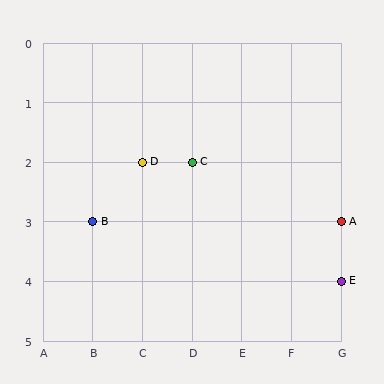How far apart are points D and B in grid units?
Points D and B are 1 column and 1 row apart (about 1.4 grid units diagonally).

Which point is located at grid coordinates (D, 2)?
Point C is at (D, 2).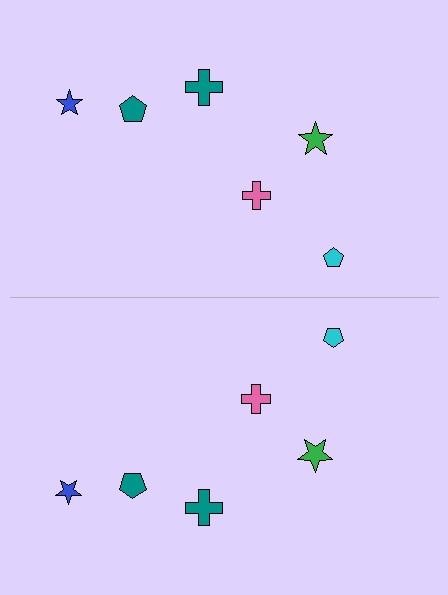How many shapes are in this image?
There are 12 shapes in this image.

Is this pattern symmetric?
Yes, this pattern has bilateral (reflection) symmetry.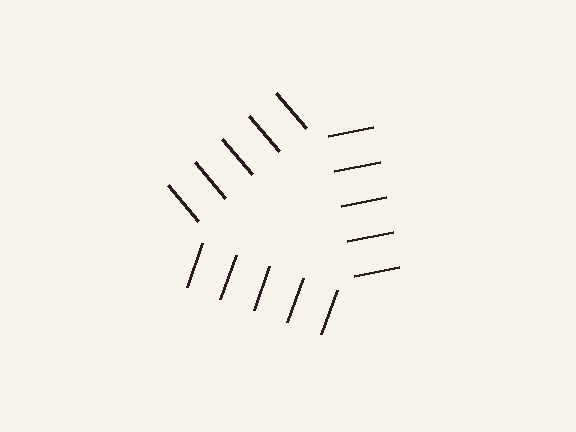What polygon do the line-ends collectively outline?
An illusory triangle — the line segments terminate on its edges but no continuous stroke is drawn.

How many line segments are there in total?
15 — 5 along each of the 3 edges.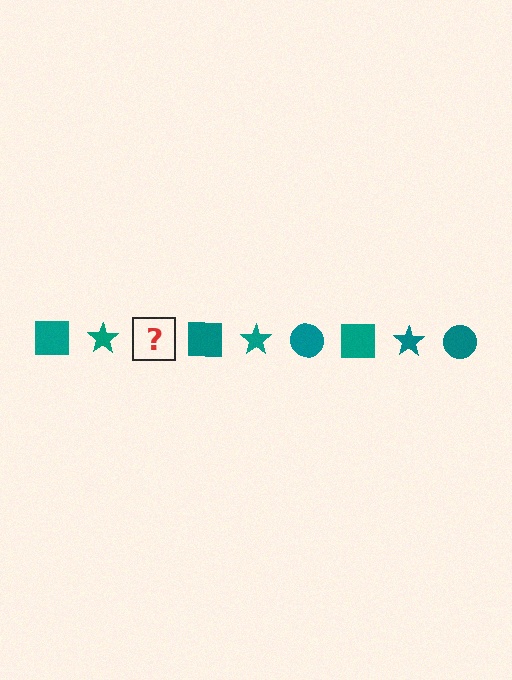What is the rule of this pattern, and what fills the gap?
The rule is that the pattern cycles through square, star, circle shapes in teal. The gap should be filled with a teal circle.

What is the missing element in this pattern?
The missing element is a teal circle.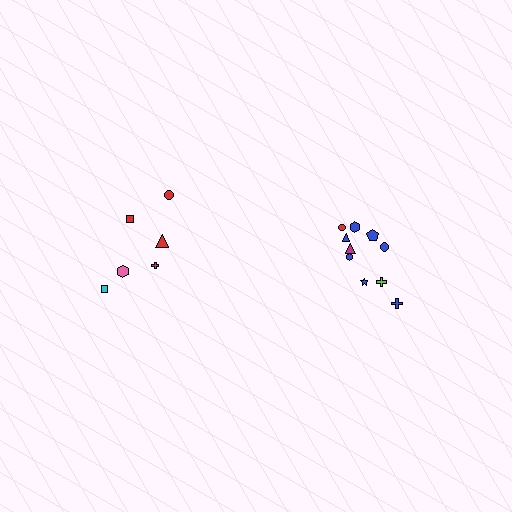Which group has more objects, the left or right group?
The right group.